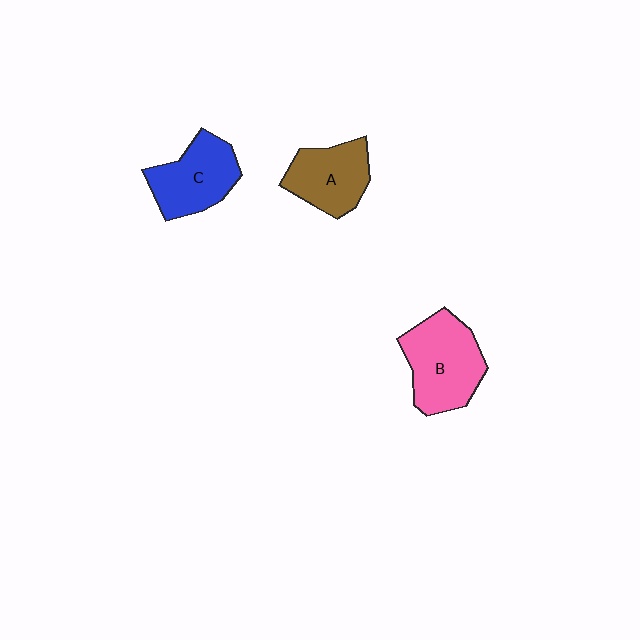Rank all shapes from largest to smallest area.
From largest to smallest: B (pink), C (blue), A (brown).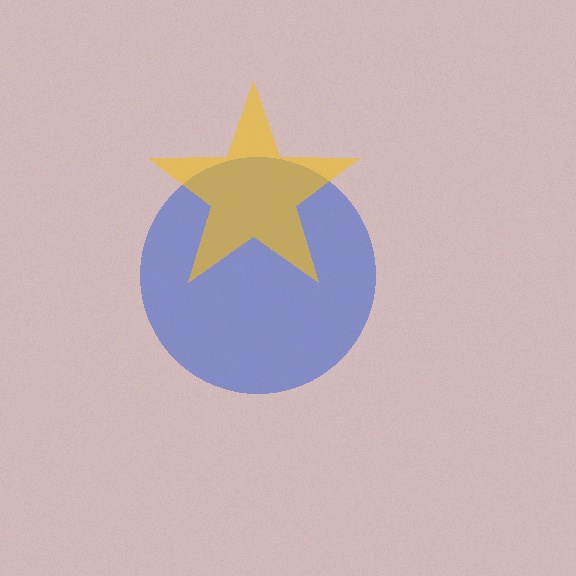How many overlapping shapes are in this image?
There are 2 overlapping shapes in the image.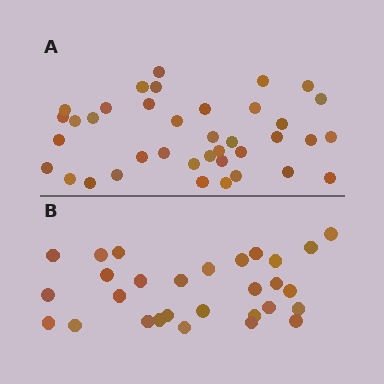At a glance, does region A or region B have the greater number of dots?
Region A (the top region) has more dots.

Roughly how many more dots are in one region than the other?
Region A has roughly 8 or so more dots than region B.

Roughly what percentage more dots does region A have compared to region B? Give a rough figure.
About 30% more.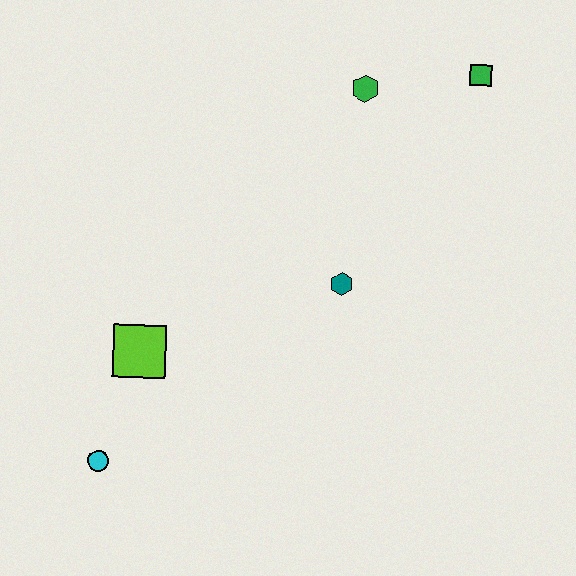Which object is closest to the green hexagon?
The green square is closest to the green hexagon.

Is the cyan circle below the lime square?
Yes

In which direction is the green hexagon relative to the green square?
The green hexagon is to the left of the green square.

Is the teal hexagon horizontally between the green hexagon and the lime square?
Yes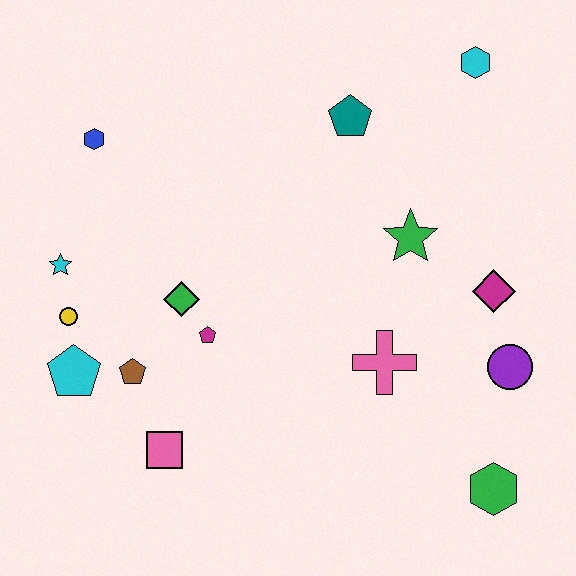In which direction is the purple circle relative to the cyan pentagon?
The purple circle is to the right of the cyan pentagon.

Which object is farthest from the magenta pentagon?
The cyan hexagon is farthest from the magenta pentagon.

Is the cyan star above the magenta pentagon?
Yes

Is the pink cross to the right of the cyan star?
Yes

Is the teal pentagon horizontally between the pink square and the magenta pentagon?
No